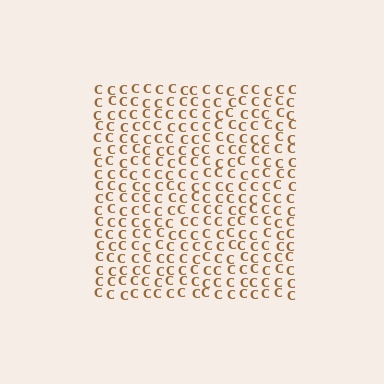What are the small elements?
The small elements are letter C's.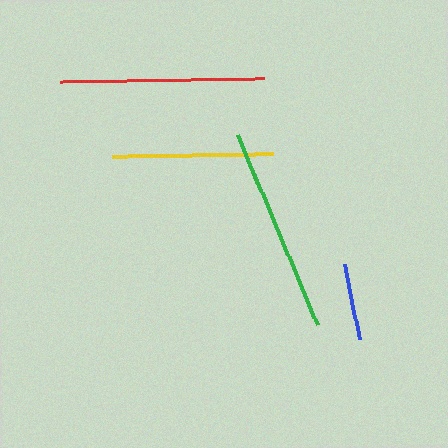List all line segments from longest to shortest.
From longest to shortest: green, red, yellow, blue.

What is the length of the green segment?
The green segment is approximately 205 pixels long.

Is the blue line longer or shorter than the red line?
The red line is longer than the blue line.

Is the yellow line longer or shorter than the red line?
The red line is longer than the yellow line.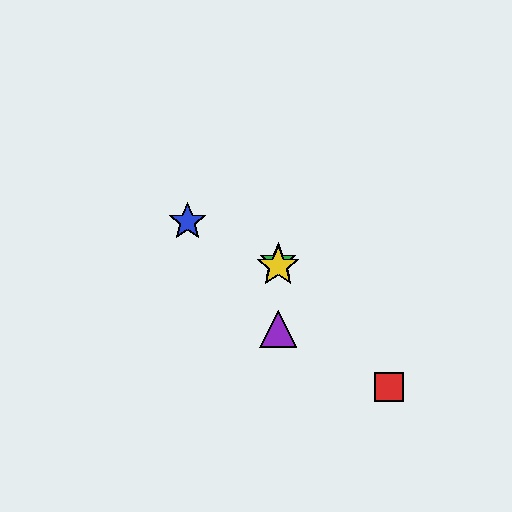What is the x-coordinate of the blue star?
The blue star is at x≈188.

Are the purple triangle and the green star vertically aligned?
Yes, both are at x≈278.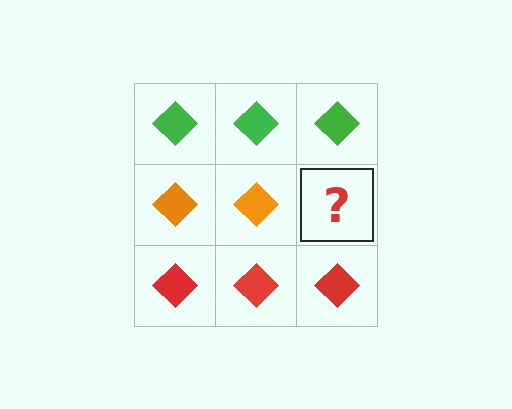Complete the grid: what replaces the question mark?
The question mark should be replaced with an orange diamond.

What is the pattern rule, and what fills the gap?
The rule is that each row has a consistent color. The gap should be filled with an orange diamond.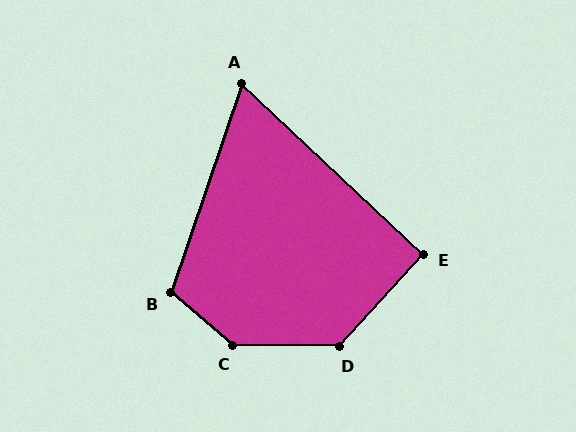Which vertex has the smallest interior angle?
A, at approximately 65 degrees.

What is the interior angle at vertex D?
Approximately 131 degrees (obtuse).